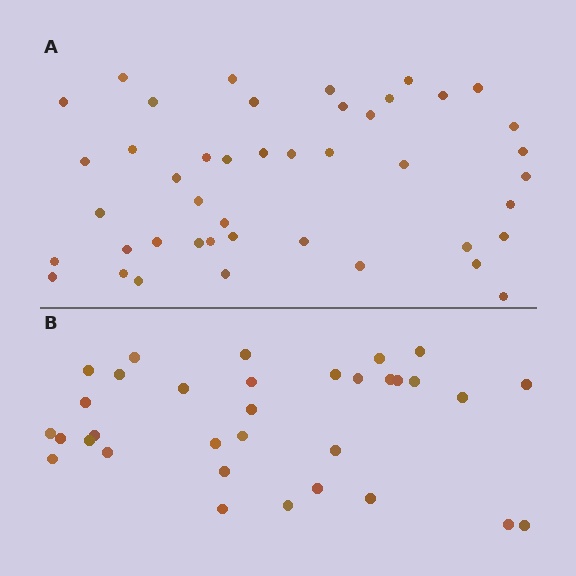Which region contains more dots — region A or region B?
Region A (the top region) has more dots.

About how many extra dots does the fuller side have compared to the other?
Region A has roughly 12 or so more dots than region B.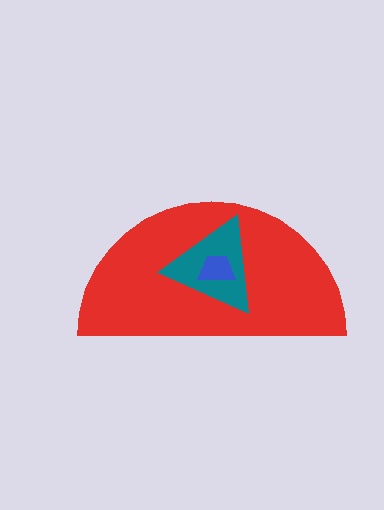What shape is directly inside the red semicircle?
The teal triangle.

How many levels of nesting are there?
3.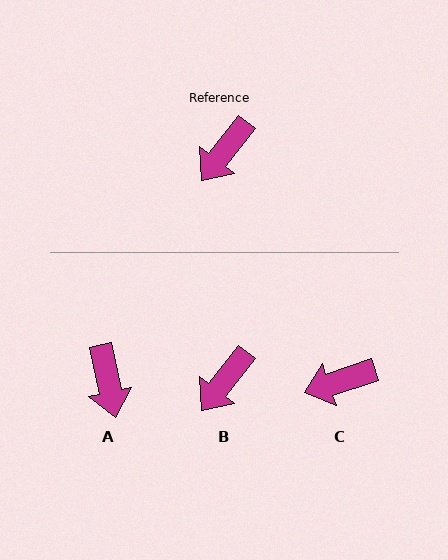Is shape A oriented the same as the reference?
No, it is off by about 50 degrees.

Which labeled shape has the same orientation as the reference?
B.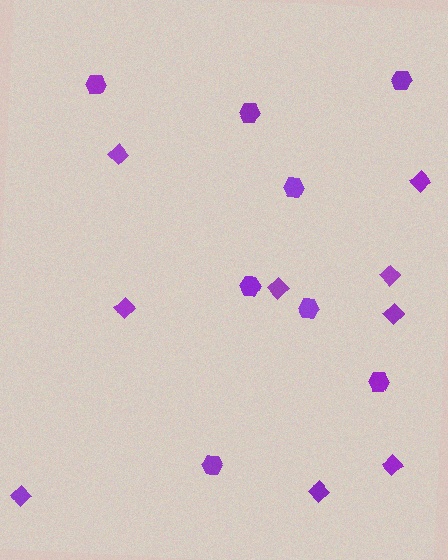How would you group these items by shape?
There are 2 groups: one group of diamonds (9) and one group of hexagons (8).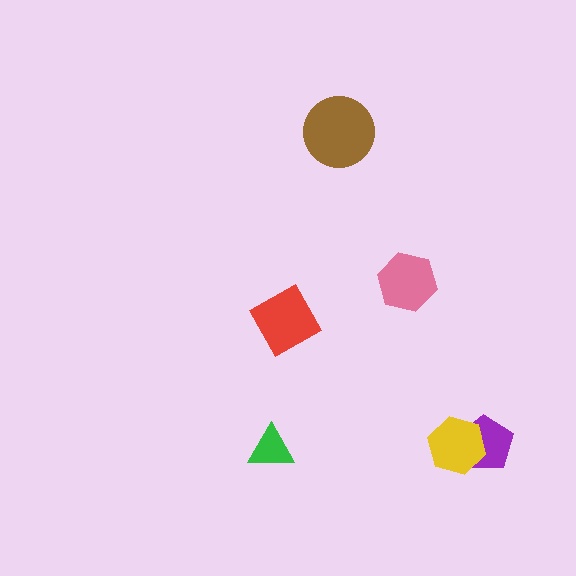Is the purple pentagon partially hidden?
Yes, it is partially covered by another shape.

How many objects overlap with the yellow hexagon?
1 object overlaps with the yellow hexagon.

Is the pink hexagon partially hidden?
No, no other shape covers it.